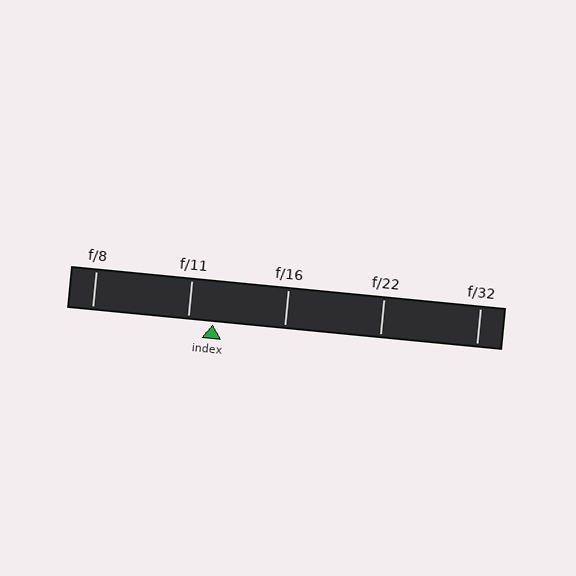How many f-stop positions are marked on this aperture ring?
There are 5 f-stop positions marked.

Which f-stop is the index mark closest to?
The index mark is closest to f/11.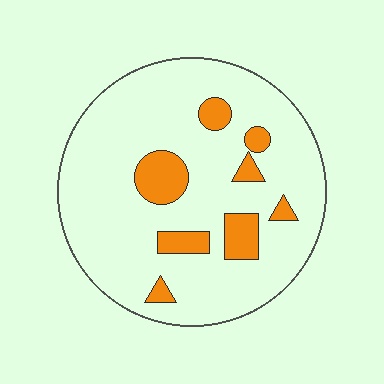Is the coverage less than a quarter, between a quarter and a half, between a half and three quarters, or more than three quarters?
Less than a quarter.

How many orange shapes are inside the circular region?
8.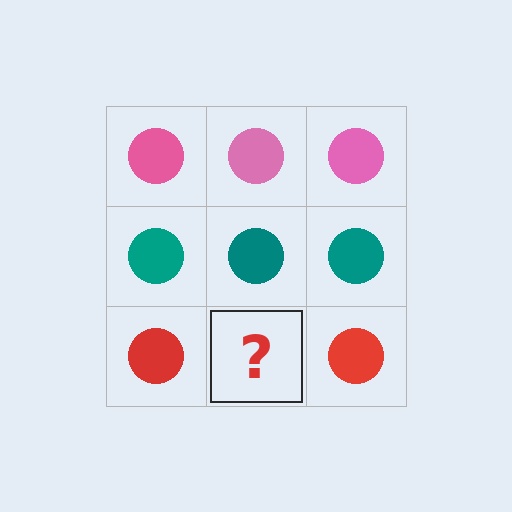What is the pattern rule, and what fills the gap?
The rule is that each row has a consistent color. The gap should be filled with a red circle.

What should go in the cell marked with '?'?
The missing cell should contain a red circle.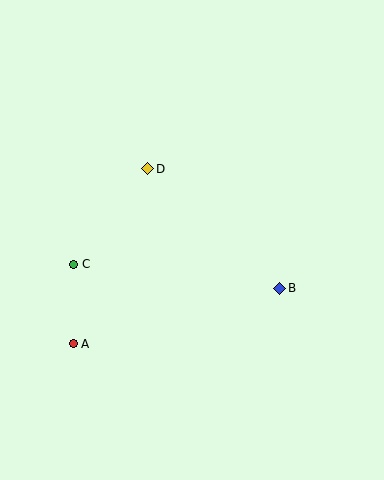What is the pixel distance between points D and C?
The distance between D and C is 121 pixels.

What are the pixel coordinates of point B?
Point B is at (280, 288).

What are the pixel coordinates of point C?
Point C is at (74, 264).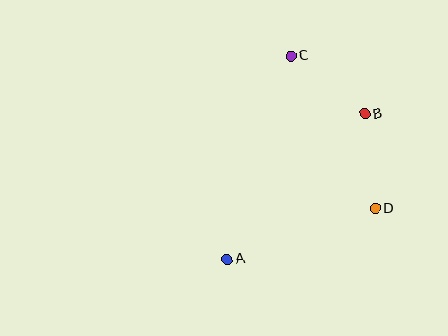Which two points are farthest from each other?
Points A and C are farthest from each other.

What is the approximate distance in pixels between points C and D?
The distance between C and D is approximately 174 pixels.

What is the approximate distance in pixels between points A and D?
The distance between A and D is approximately 157 pixels.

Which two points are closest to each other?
Points B and C are closest to each other.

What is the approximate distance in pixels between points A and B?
The distance between A and B is approximately 200 pixels.